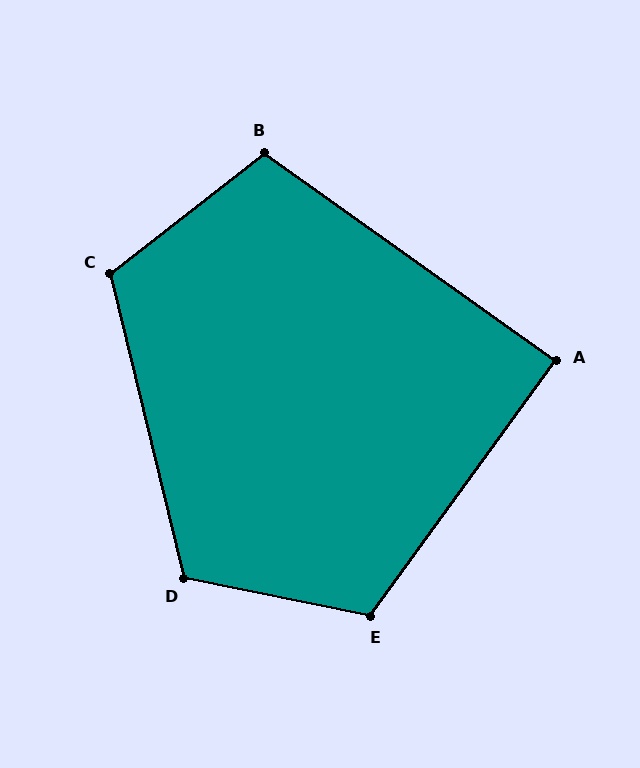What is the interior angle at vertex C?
Approximately 114 degrees (obtuse).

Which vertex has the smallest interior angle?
A, at approximately 89 degrees.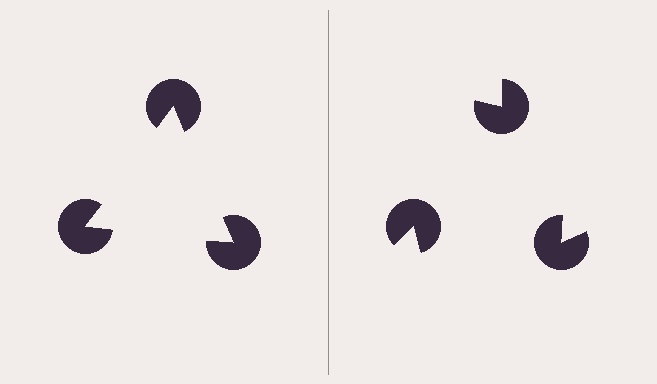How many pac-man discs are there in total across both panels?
6 — 3 on each side.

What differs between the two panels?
The pac-man discs are positioned identically on both sides; only the wedge orientations differ. On the left they align to a triangle; on the right they are misaligned.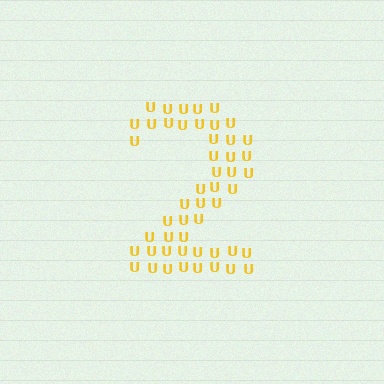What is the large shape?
The large shape is the digit 2.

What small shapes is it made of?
It is made of small letter U's.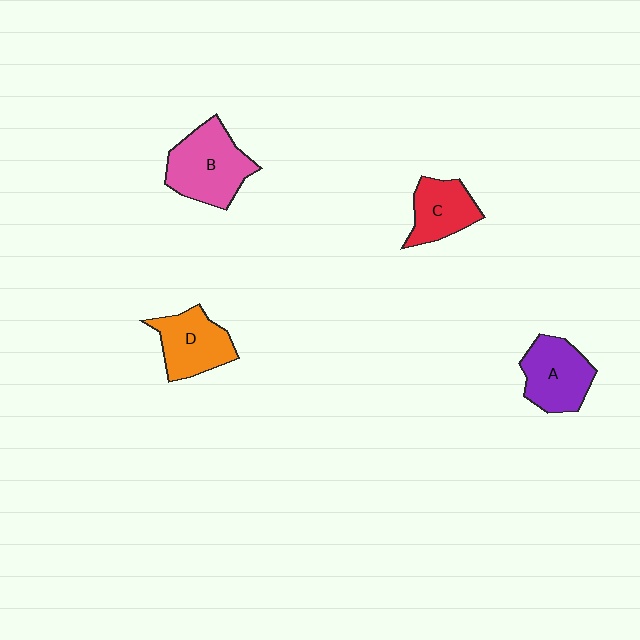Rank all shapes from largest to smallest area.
From largest to smallest: B (pink), A (purple), D (orange), C (red).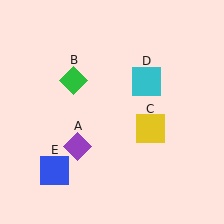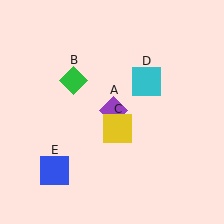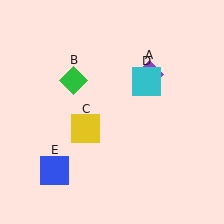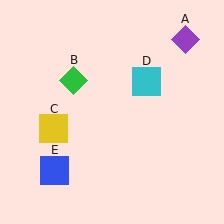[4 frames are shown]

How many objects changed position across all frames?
2 objects changed position: purple diamond (object A), yellow square (object C).